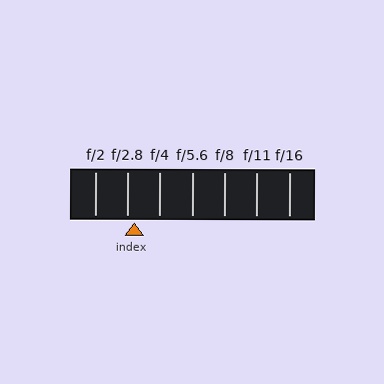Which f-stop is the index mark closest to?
The index mark is closest to f/2.8.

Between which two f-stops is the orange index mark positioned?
The index mark is between f/2.8 and f/4.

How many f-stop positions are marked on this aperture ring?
There are 7 f-stop positions marked.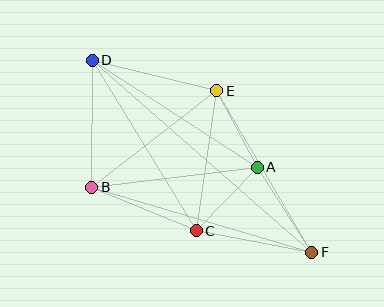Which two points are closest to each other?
Points A and E are closest to each other.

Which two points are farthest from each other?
Points D and F are farthest from each other.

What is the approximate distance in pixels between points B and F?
The distance between B and F is approximately 229 pixels.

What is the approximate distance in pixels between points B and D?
The distance between B and D is approximately 127 pixels.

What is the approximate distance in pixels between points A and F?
The distance between A and F is approximately 101 pixels.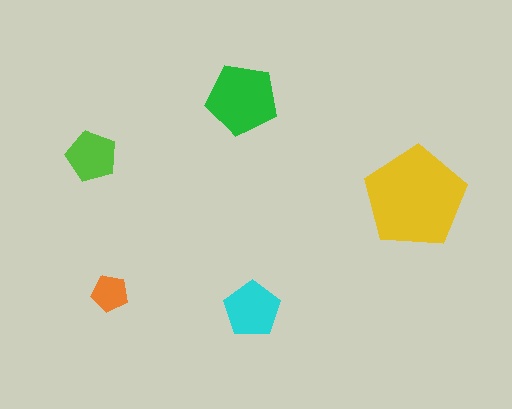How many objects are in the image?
There are 5 objects in the image.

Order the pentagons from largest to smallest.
the yellow one, the green one, the cyan one, the lime one, the orange one.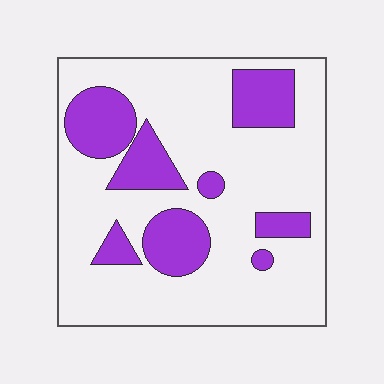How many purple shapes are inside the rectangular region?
8.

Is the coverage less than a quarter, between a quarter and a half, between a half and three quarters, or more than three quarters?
Between a quarter and a half.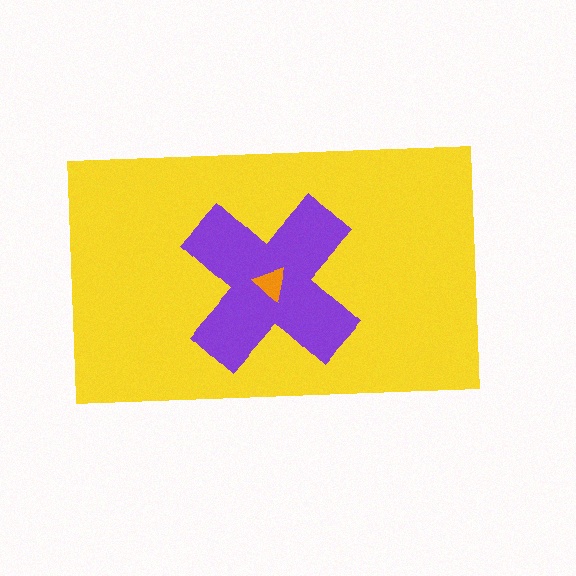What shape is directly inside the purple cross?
The orange triangle.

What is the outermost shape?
The yellow rectangle.